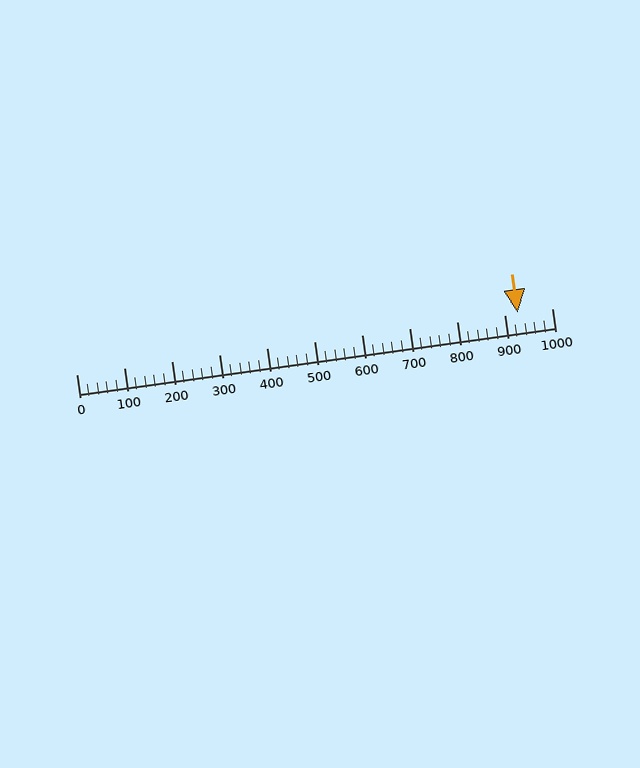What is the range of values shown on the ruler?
The ruler shows values from 0 to 1000.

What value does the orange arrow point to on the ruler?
The orange arrow points to approximately 928.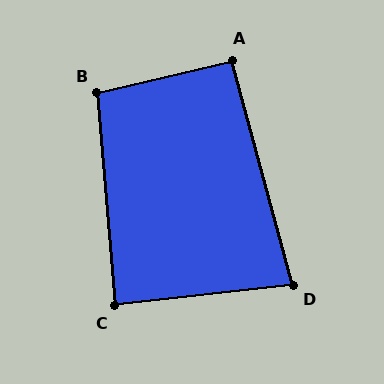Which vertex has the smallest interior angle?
D, at approximately 81 degrees.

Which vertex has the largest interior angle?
B, at approximately 99 degrees.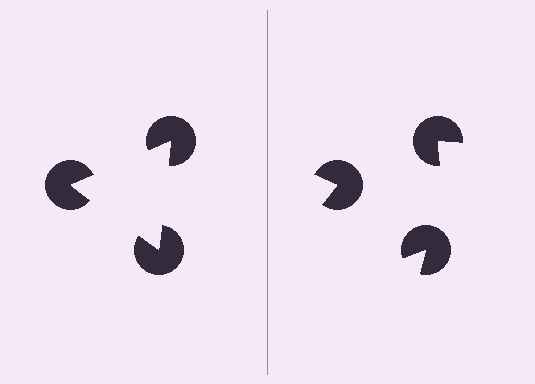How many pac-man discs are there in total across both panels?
6 — 3 on each side.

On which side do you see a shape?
An illusory triangle appears on the left side. On the right side the wedge cuts are rotated, so no coherent shape forms.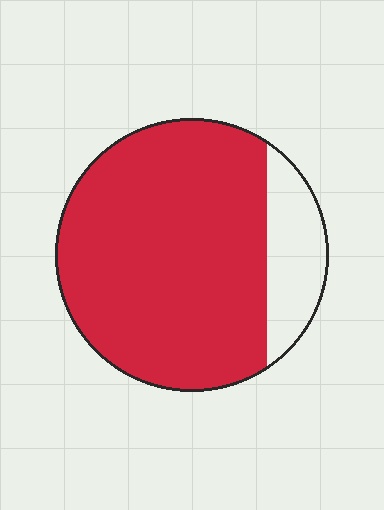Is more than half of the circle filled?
Yes.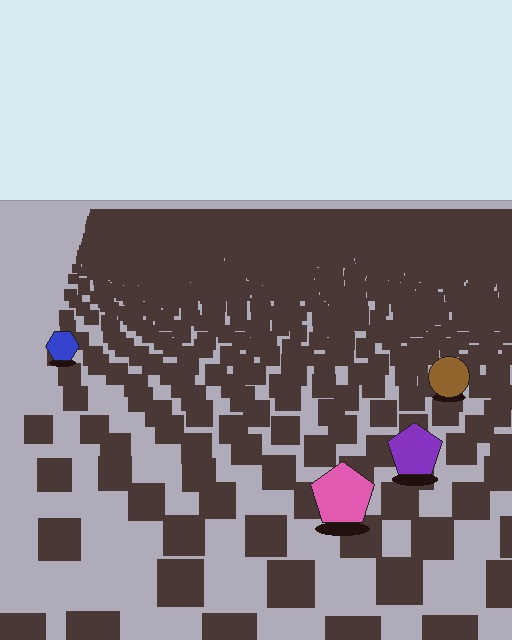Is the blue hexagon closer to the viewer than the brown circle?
No. The brown circle is closer — you can tell from the texture gradient: the ground texture is coarser near it.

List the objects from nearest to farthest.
From nearest to farthest: the pink pentagon, the purple pentagon, the brown circle, the blue hexagon.